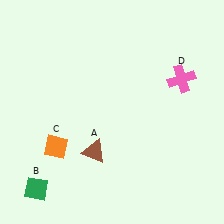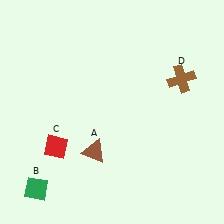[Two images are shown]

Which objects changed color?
C changed from orange to red. D changed from pink to brown.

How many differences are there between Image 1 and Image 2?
There are 2 differences between the two images.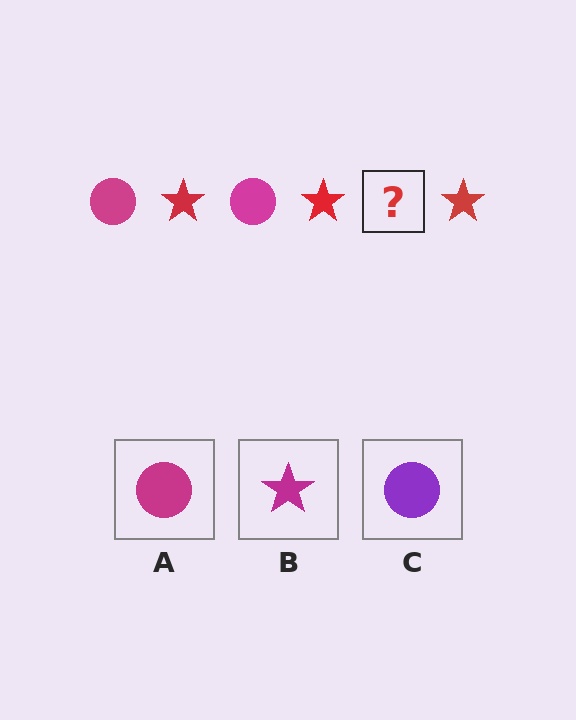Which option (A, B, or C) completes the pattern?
A.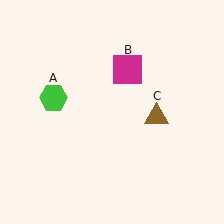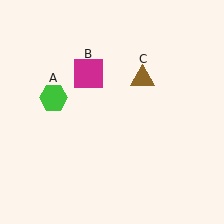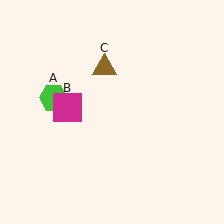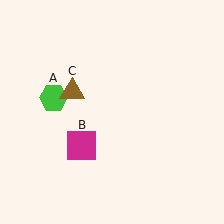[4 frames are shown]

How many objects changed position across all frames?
2 objects changed position: magenta square (object B), brown triangle (object C).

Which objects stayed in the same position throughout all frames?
Green hexagon (object A) remained stationary.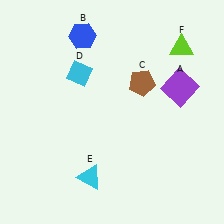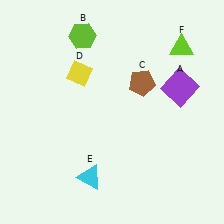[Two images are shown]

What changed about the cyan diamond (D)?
In Image 1, D is cyan. In Image 2, it changed to yellow.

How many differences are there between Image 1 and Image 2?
There are 2 differences between the two images.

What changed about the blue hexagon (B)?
In Image 1, B is blue. In Image 2, it changed to lime.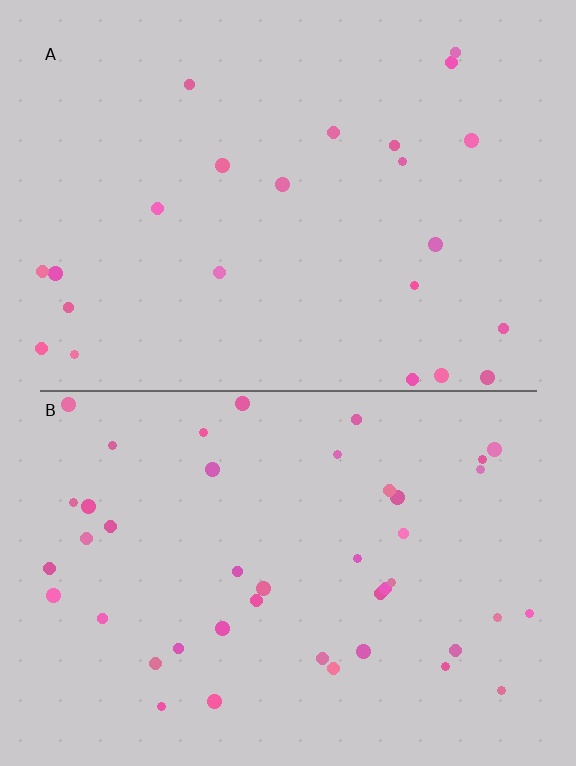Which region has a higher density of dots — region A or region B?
B (the bottom).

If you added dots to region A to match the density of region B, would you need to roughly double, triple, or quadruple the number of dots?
Approximately double.